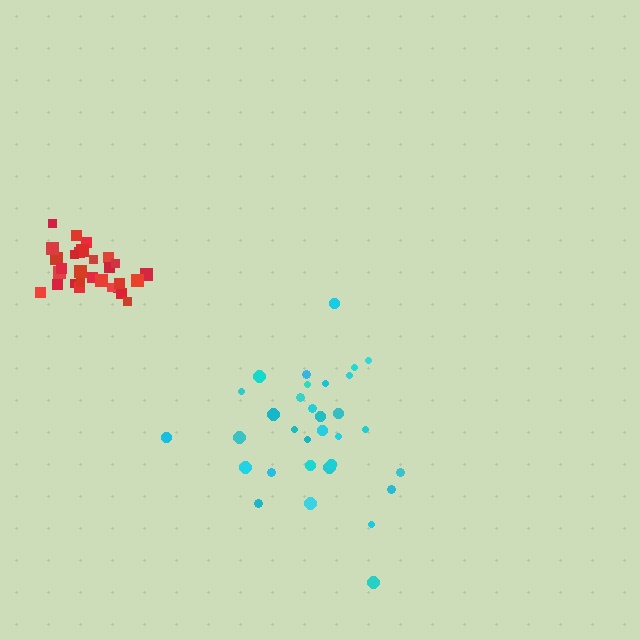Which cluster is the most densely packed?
Red.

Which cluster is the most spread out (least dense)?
Cyan.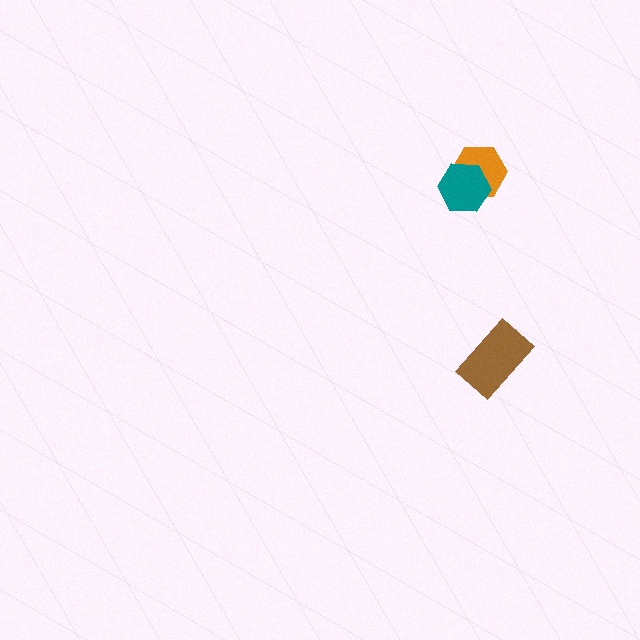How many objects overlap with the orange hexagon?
1 object overlaps with the orange hexagon.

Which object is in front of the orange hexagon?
The teal hexagon is in front of the orange hexagon.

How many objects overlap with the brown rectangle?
0 objects overlap with the brown rectangle.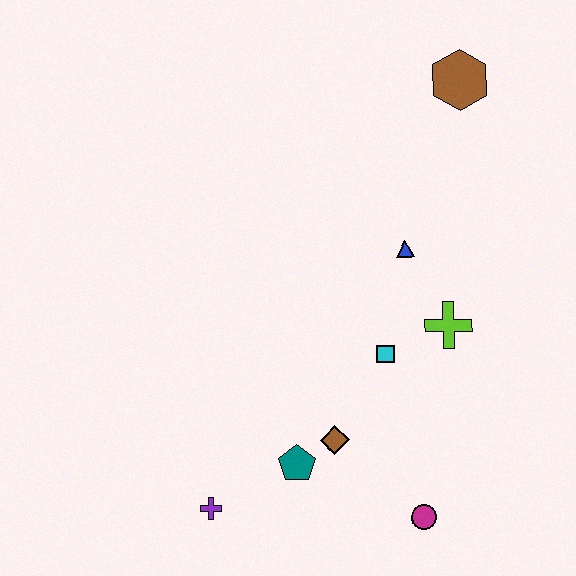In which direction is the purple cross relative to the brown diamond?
The purple cross is to the left of the brown diamond.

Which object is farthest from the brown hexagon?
The purple cross is farthest from the brown hexagon.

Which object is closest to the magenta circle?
The brown diamond is closest to the magenta circle.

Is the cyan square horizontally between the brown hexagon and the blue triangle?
No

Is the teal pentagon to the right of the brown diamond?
No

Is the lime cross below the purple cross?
No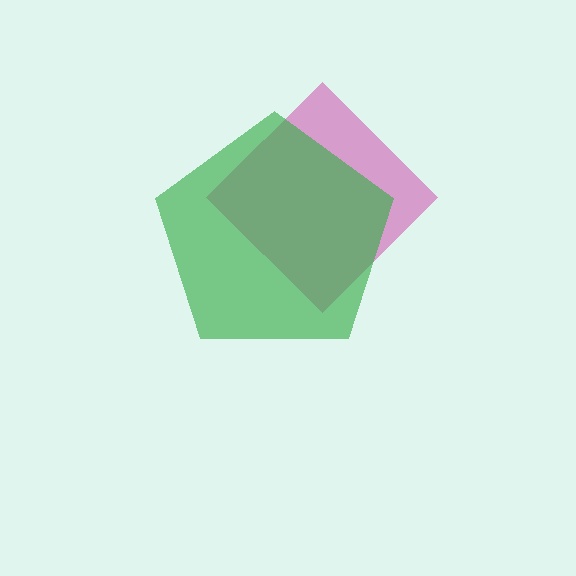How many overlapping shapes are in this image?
There are 2 overlapping shapes in the image.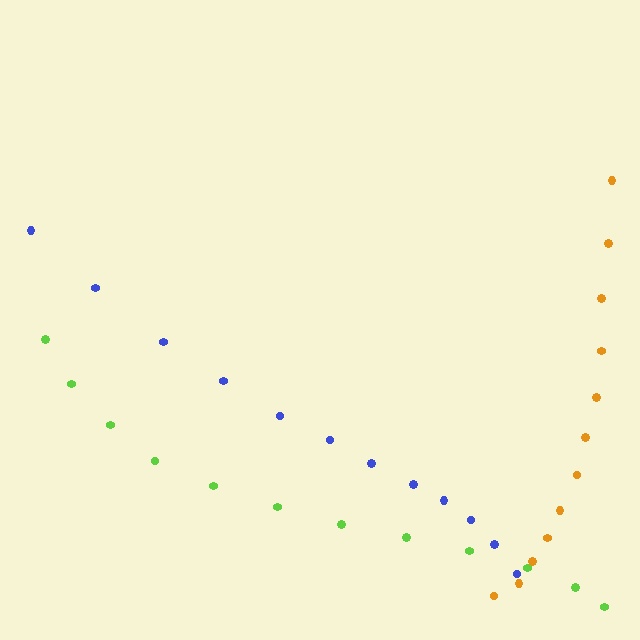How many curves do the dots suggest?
There are 3 distinct paths.